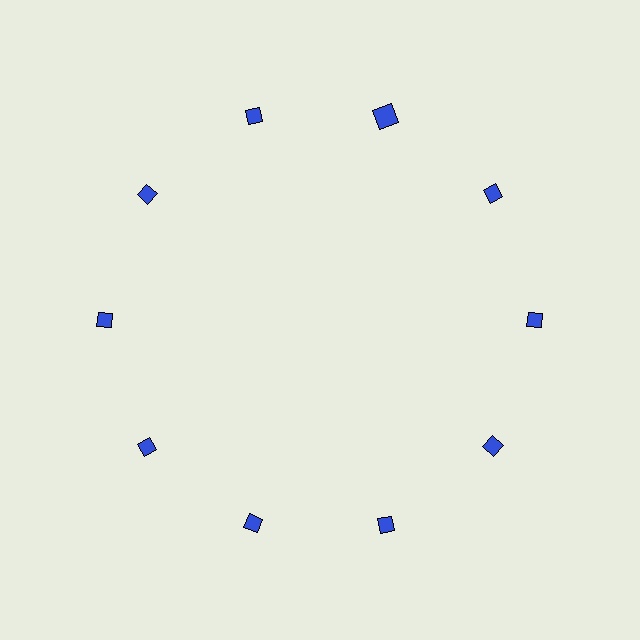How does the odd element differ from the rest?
It has a different shape: square instead of diamond.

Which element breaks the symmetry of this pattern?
The blue square at roughly the 1 o'clock position breaks the symmetry. All other shapes are blue diamonds.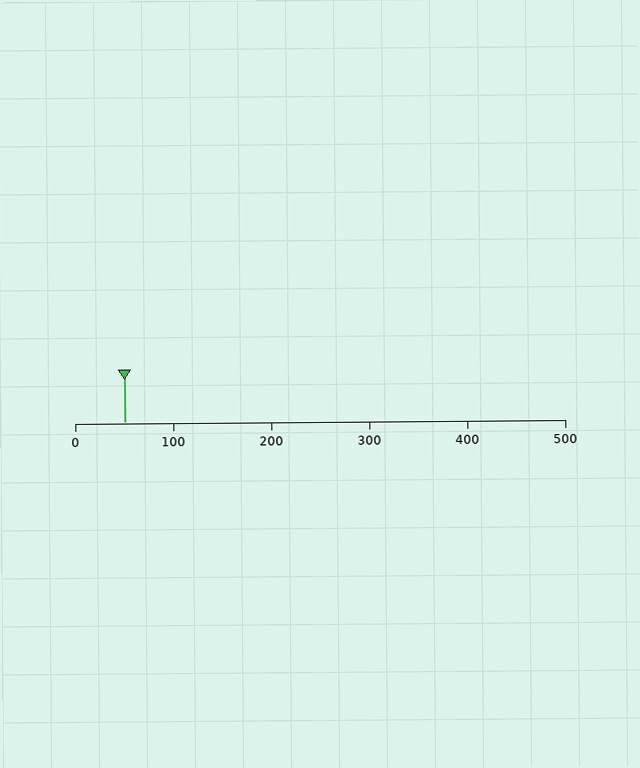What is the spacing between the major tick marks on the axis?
The major ticks are spaced 100 apart.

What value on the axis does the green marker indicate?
The marker indicates approximately 50.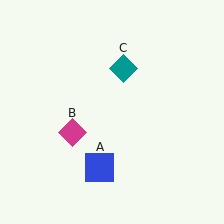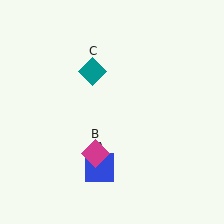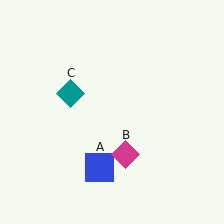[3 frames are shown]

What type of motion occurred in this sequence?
The magenta diamond (object B), teal diamond (object C) rotated counterclockwise around the center of the scene.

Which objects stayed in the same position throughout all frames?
Blue square (object A) remained stationary.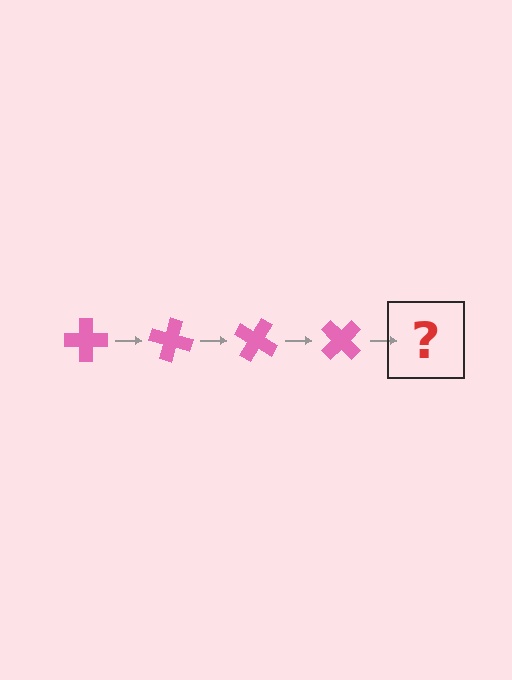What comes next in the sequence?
The next element should be a pink cross rotated 60 degrees.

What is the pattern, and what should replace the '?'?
The pattern is that the cross rotates 15 degrees each step. The '?' should be a pink cross rotated 60 degrees.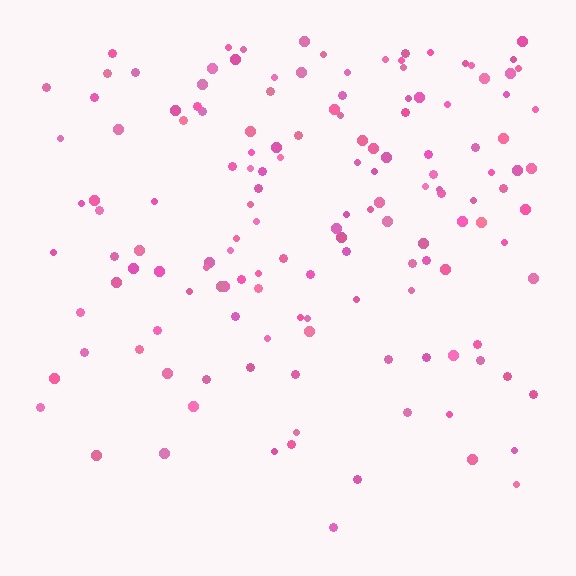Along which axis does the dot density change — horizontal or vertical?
Vertical.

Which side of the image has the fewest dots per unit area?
The bottom.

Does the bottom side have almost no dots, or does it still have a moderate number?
Still a moderate number, just noticeably fewer than the top.